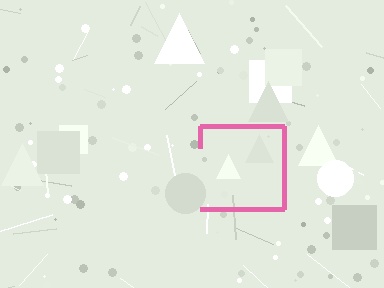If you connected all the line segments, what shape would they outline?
They would outline a square.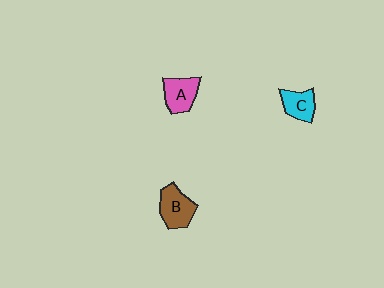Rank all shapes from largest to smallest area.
From largest to smallest: B (brown), A (pink), C (cyan).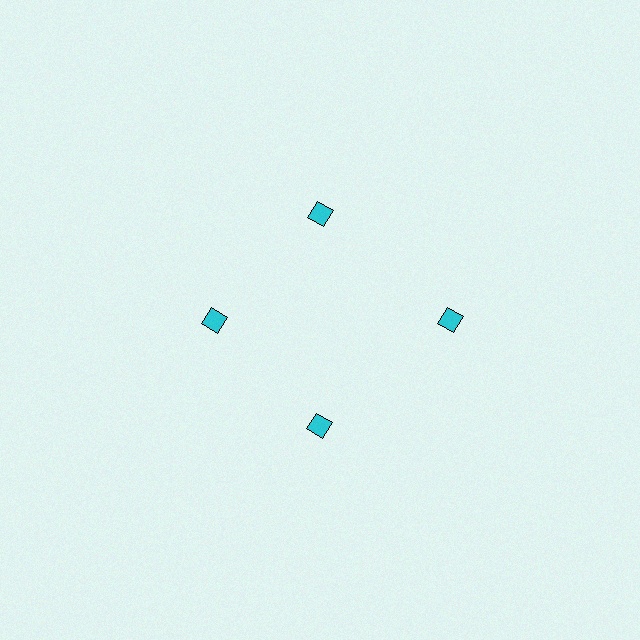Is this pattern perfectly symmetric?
No. The 4 cyan squares are arranged in a ring, but one element near the 3 o'clock position is pushed outward from the center, breaking the 4-fold rotational symmetry.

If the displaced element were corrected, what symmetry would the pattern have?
It would have 4-fold rotational symmetry — the pattern would map onto itself every 90 degrees.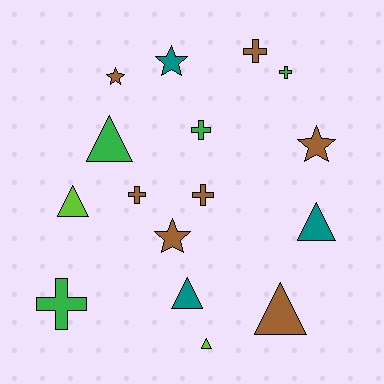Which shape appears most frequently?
Cross, with 6 objects.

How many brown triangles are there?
There is 1 brown triangle.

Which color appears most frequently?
Brown, with 7 objects.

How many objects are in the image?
There are 16 objects.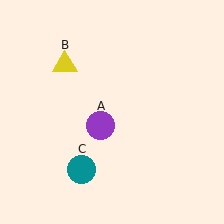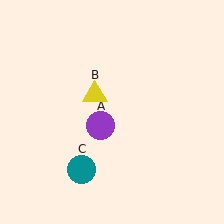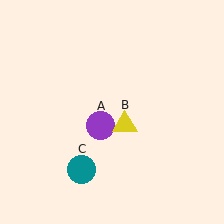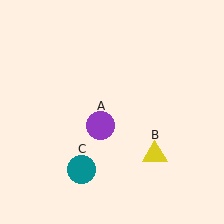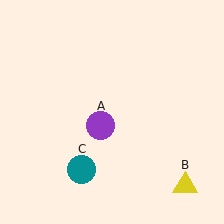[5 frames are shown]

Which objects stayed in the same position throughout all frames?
Purple circle (object A) and teal circle (object C) remained stationary.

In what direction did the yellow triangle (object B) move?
The yellow triangle (object B) moved down and to the right.